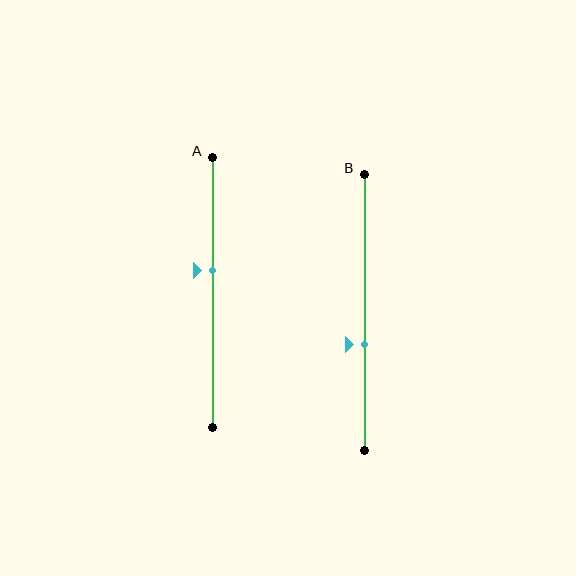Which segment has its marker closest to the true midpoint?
Segment A has its marker closest to the true midpoint.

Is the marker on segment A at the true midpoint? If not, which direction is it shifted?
No, the marker on segment A is shifted upward by about 8% of the segment length.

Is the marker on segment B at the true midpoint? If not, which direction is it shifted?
No, the marker on segment B is shifted downward by about 11% of the segment length.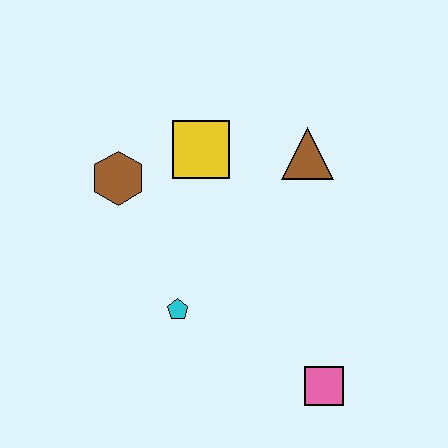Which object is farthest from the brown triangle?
The pink square is farthest from the brown triangle.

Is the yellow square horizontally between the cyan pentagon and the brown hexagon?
No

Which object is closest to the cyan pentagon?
The brown hexagon is closest to the cyan pentagon.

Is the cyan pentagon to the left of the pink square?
Yes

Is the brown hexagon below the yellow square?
Yes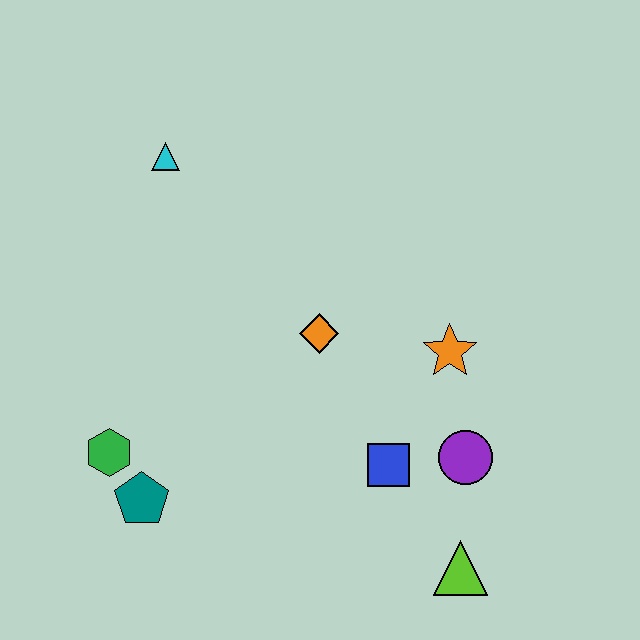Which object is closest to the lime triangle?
The purple circle is closest to the lime triangle.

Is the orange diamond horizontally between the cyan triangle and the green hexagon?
No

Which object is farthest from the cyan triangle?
The lime triangle is farthest from the cyan triangle.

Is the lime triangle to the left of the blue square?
No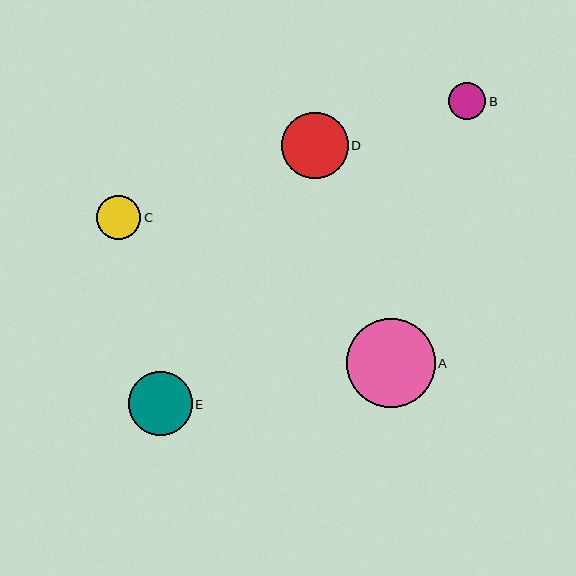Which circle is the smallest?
Circle B is the smallest with a size of approximately 38 pixels.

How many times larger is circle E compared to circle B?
Circle E is approximately 1.7 times the size of circle B.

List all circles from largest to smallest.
From largest to smallest: A, D, E, C, B.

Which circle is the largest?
Circle A is the largest with a size of approximately 89 pixels.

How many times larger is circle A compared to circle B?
Circle A is approximately 2.4 times the size of circle B.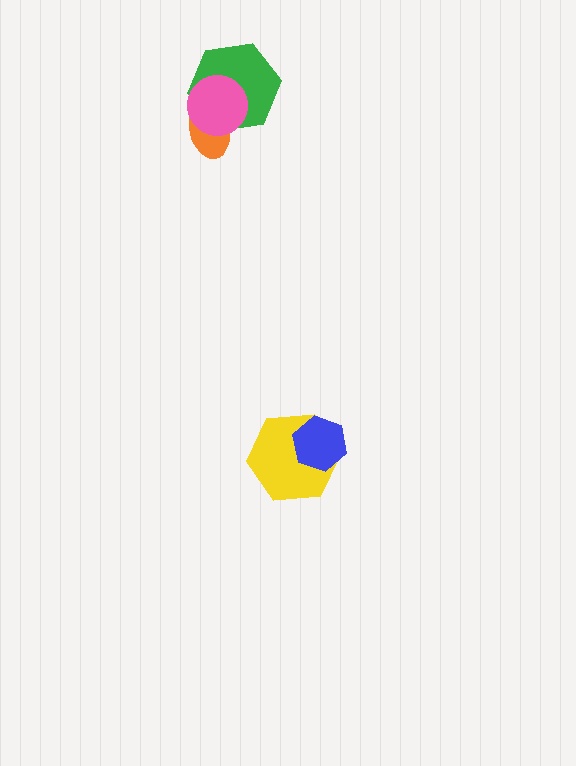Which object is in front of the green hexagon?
The pink circle is in front of the green hexagon.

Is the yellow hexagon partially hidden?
Yes, it is partially covered by another shape.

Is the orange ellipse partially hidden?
Yes, it is partially covered by another shape.